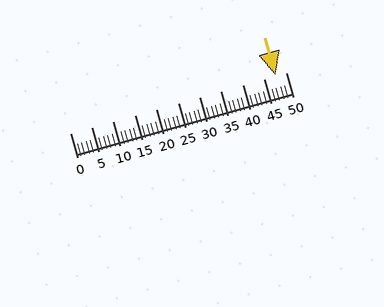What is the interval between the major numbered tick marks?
The major tick marks are spaced 5 units apart.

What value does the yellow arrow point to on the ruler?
The yellow arrow points to approximately 48.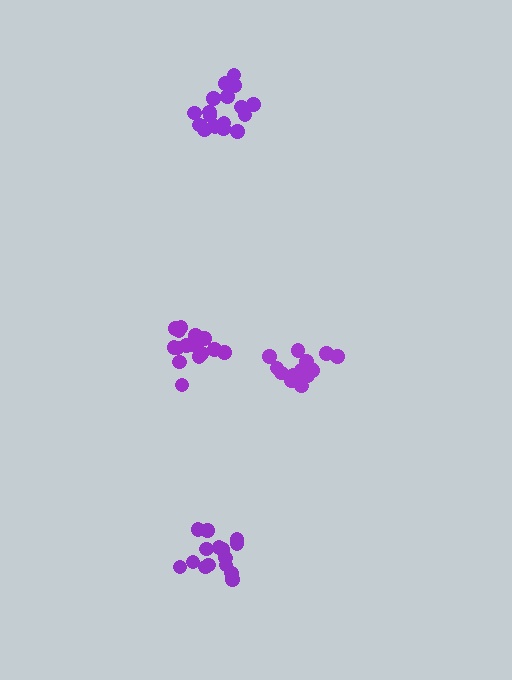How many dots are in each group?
Group 1: 18 dots, Group 2: 15 dots, Group 3: 17 dots, Group 4: 18 dots (68 total).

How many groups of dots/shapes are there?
There are 4 groups.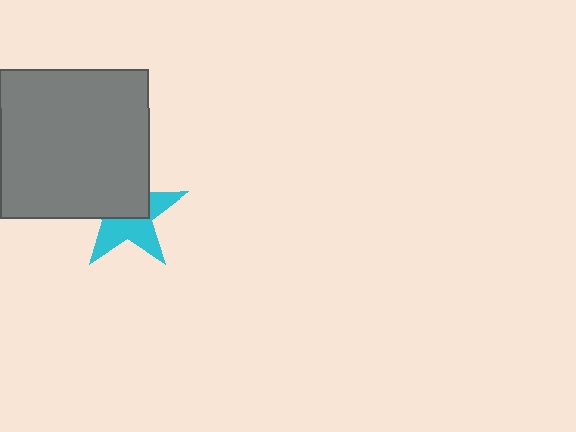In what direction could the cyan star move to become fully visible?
The cyan star could move toward the lower-right. That would shift it out from behind the gray square entirely.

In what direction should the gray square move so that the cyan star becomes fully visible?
The gray square should move toward the upper-left. That is the shortest direction to clear the overlap and leave the cyan star fully visible.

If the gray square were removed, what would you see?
You would see the complete cyan star.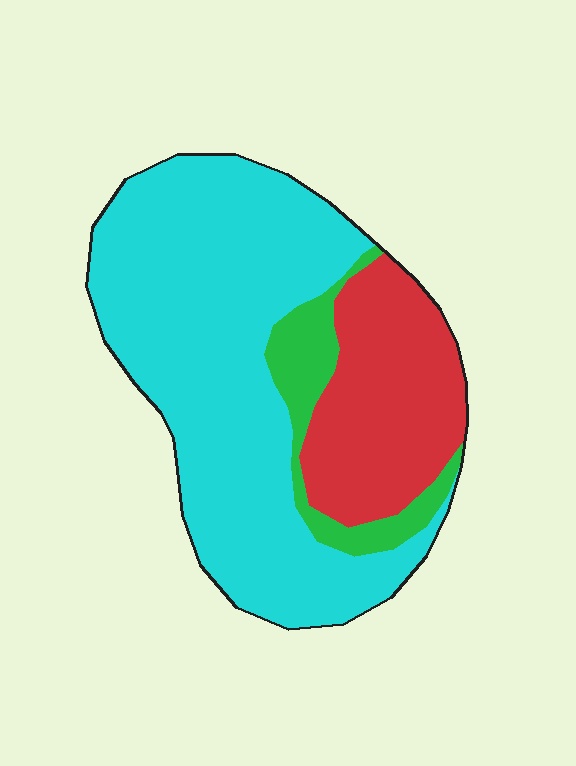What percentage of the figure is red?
Red takes up about one quarter (1/4) of the figure.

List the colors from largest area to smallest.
From largest to smallest: cyan, red, green.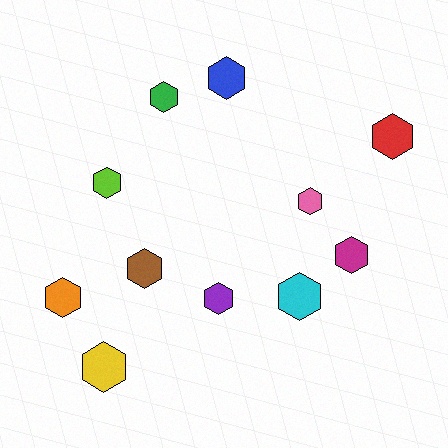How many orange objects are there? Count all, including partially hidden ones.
There is 1 orange object.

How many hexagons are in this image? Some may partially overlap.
There are 11 hexagons.